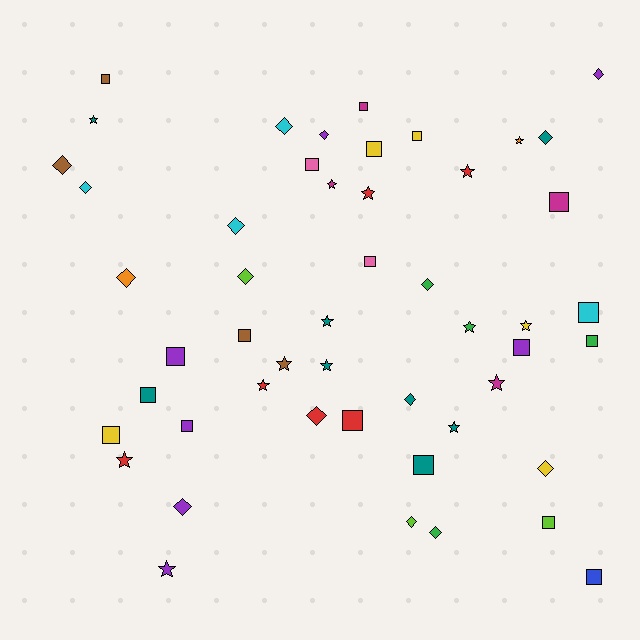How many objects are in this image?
There are 50 objects.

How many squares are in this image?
There are 19 squares.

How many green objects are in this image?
There are 4 green objects.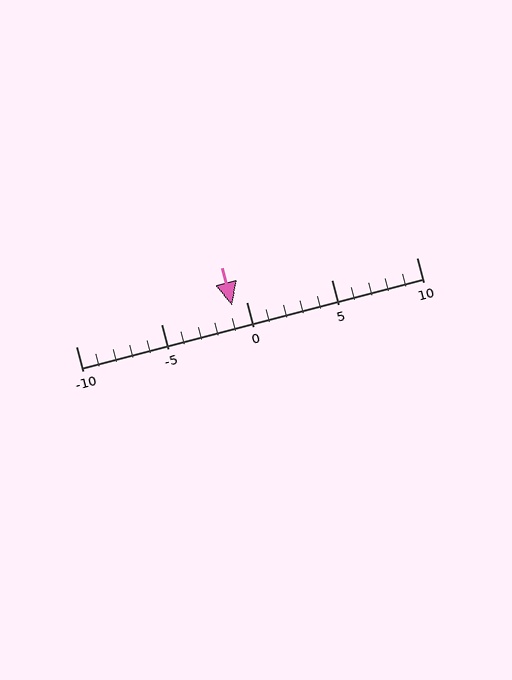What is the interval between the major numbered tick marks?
The major tick marks are spaced 5 units apart.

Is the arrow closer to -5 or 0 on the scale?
The arrow is closer to 0.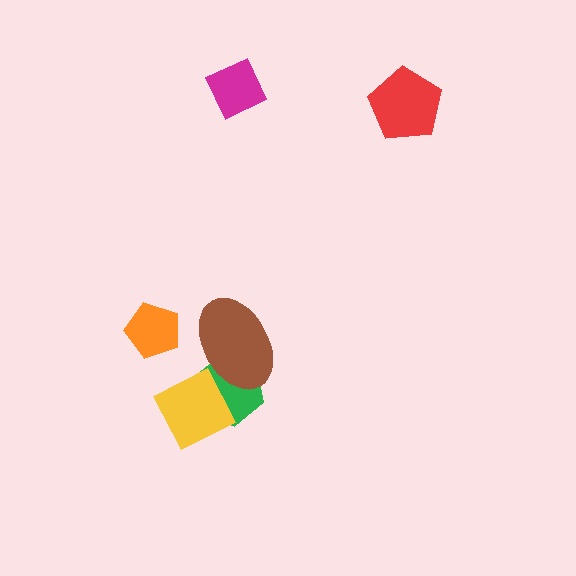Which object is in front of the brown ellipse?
The yellow diamond is in front of the brown ellipse.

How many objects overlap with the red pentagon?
0 objects overlap with the red pentagon.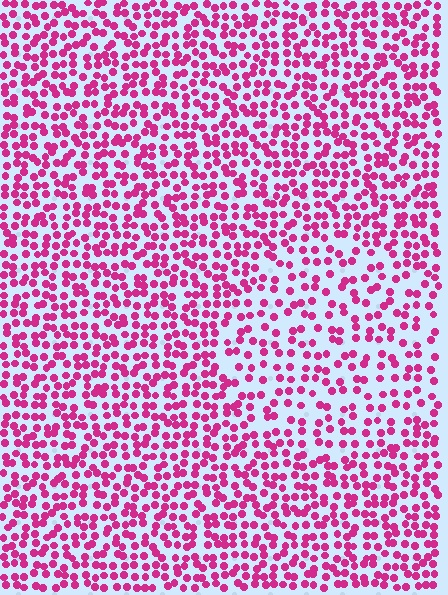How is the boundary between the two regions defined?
The boundary is defined by a change in element density (approximately 1.7x ratio). All elements are the same color, size, and shape.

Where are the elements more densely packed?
The elements are more densely packed outside the circle boundary.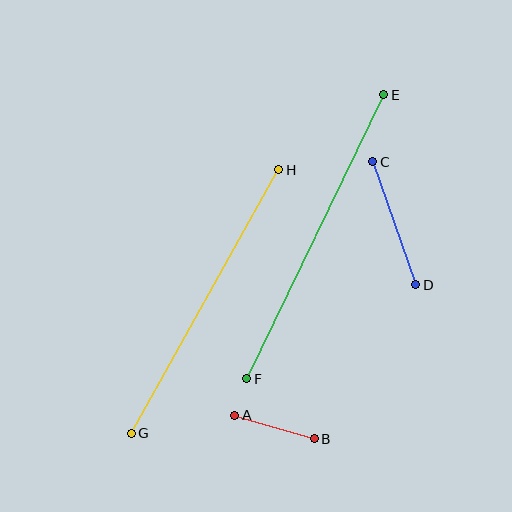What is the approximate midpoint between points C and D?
The midpoint is at approximately (394, 223) pixels.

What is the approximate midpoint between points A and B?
The midpoint is at approximately (275, 427) pixels.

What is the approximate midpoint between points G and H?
The midpoint is at approximately (205, 302) pixels.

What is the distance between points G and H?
The distance is approximately 302 pixels.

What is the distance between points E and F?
The distance is approximately 315 pixels.